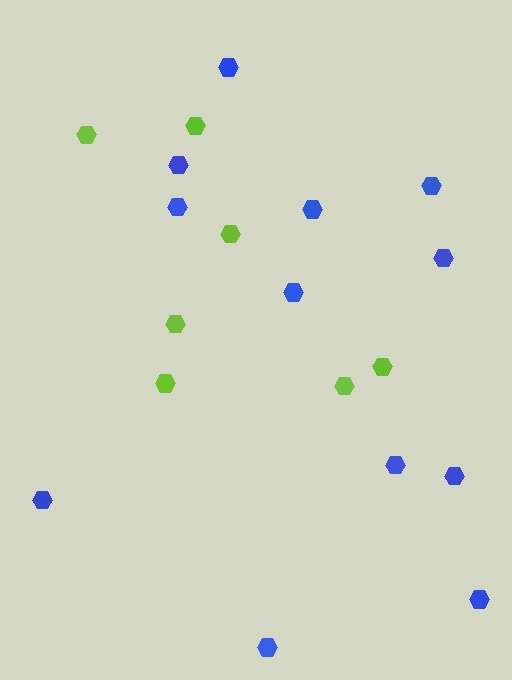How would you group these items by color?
There are 2 groups: one group of blue hexagons (12) and one group of lime hexagons (7).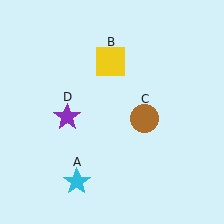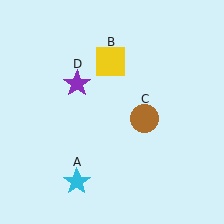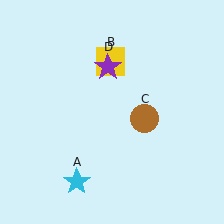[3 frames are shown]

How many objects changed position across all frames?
1 object changed position: purple star (object D).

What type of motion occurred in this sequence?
The purple star (object D) rotated clockwise around the center of the scene.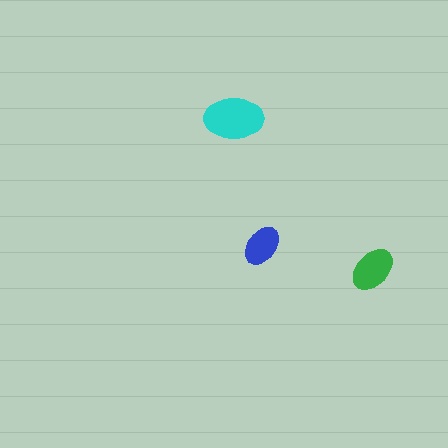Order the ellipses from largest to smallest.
the cyan one, the green one, the blue one.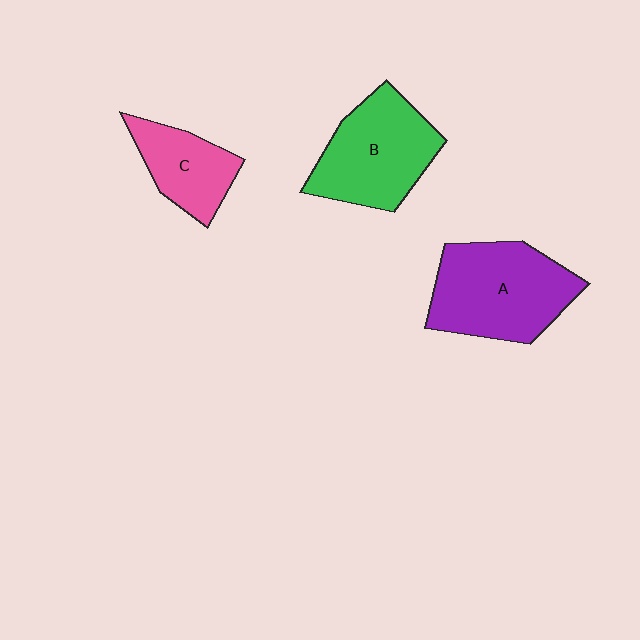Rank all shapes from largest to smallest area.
From largest to smallest: A (purple), B (green), C (pink).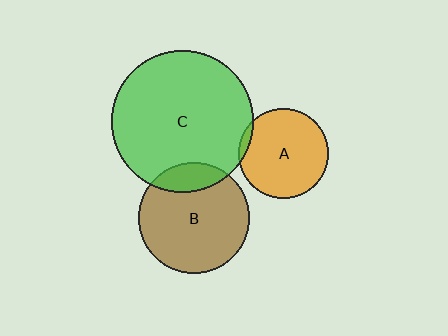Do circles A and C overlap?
Yes.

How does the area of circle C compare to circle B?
Approximately 1.6 times.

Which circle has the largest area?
Circle C (green).